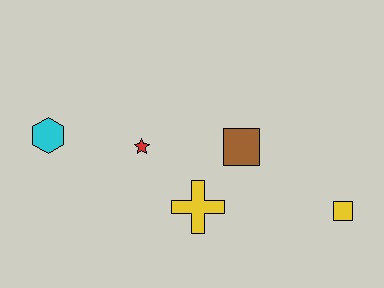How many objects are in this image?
There are 5 objects.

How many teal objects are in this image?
There are no teal objects.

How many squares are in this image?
There are 2 squares.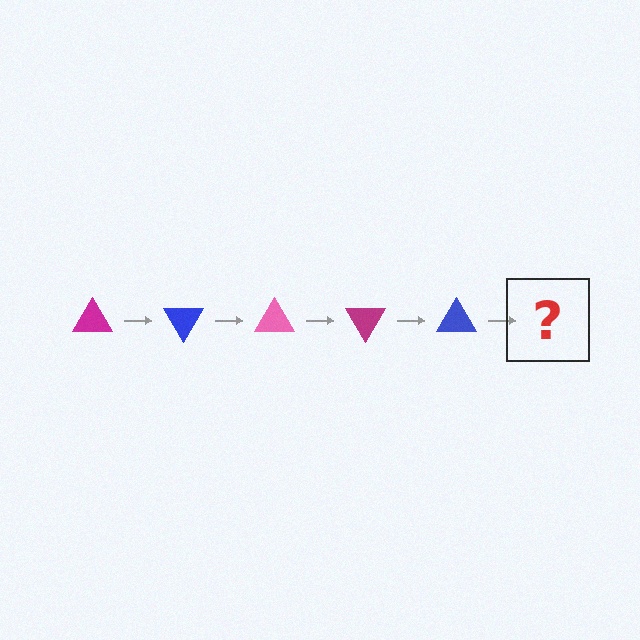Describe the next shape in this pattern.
It should be a pink triangle, rotated 300 degrees from the start.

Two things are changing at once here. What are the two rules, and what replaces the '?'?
The two rules are that it rotates 60 degrees each step and the color cycles through magenta, blue, and pink. The '?' should be a pink triangle, rotated 300 degrees from the start.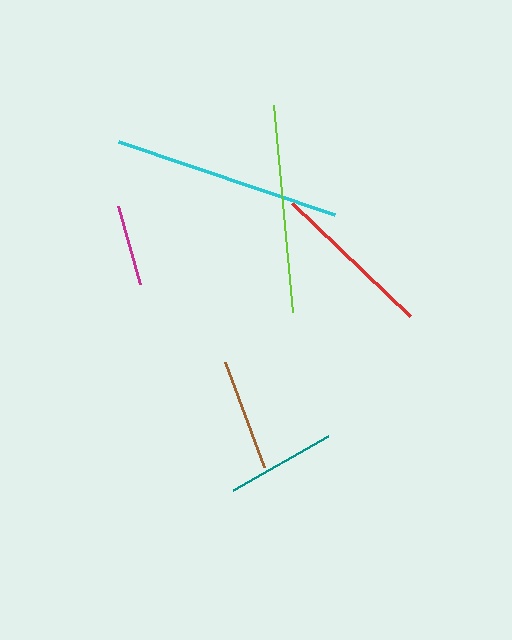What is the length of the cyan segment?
The cyan segment is approximately 228 pixels long.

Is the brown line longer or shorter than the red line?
The red line is longer than the brown line.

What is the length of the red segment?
The red segment is approximately 163 pixels long.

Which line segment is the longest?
The cyan line is the longest at approximately 228 pixels.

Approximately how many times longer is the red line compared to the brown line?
The red line is approximately 1.5 times the length of the brown line.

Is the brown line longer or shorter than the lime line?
The lime line is longer than the brown line.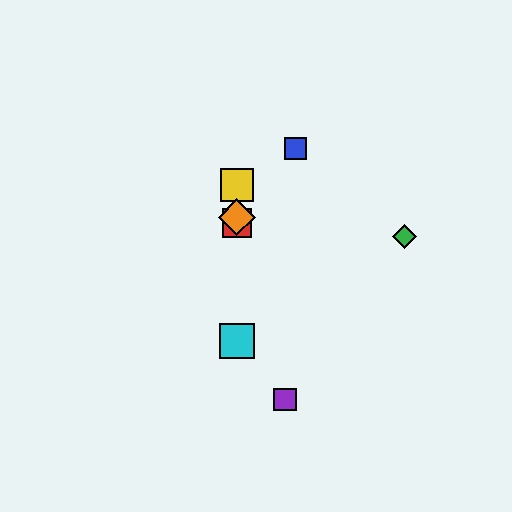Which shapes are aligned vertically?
The red square, the yellow square, the orange diamond, the cyan square are aligned vertically.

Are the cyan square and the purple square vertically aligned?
No, the cyan square is at x≈237 and the purple square is at x≈285.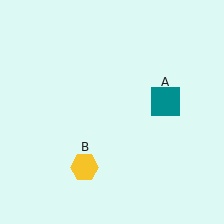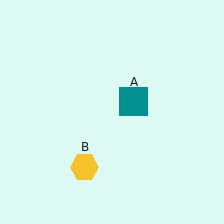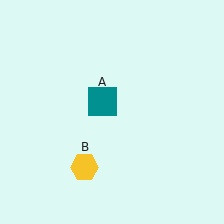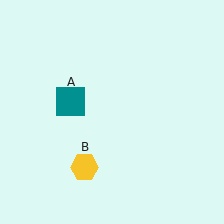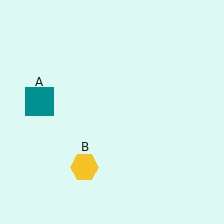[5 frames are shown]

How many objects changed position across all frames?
1 object changed position: teal square (object A).